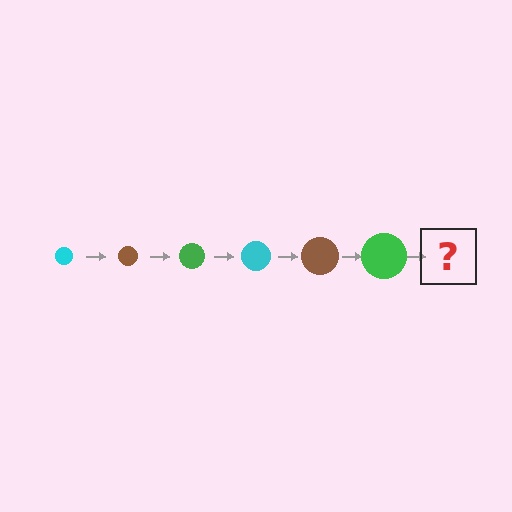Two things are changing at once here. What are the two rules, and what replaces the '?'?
The two rules are that the circle grows larger each step and the color cycles through cyan, brown, and green. The '?' should be a cyan circle, larger than the previous one.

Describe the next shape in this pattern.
It should be a cyan circle, larger than the previous one.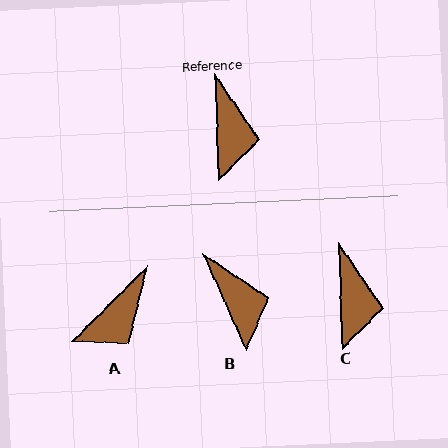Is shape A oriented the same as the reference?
No, it is off by about 48 degrees.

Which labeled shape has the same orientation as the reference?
C.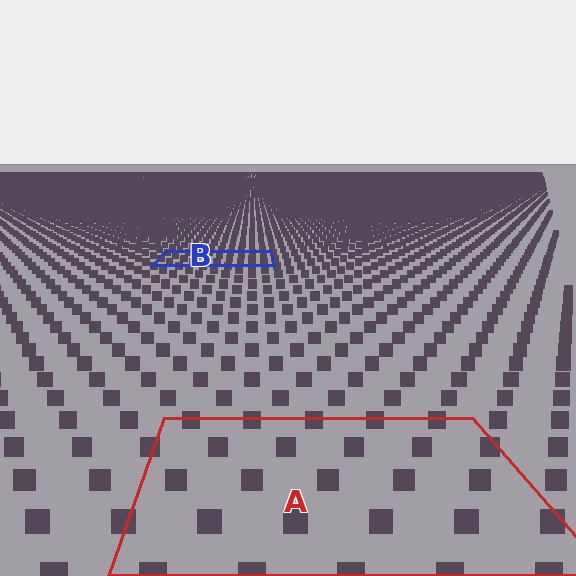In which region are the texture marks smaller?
The texture marks are smaller in region B, because it is farther away.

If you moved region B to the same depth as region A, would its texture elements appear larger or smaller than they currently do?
They would appear larger. At a closer depth, the same texture elements are projected at a bigger on-screen size.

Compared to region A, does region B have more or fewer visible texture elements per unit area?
Region B has more texture elements per unit area — they are packed more densely because it is farther away.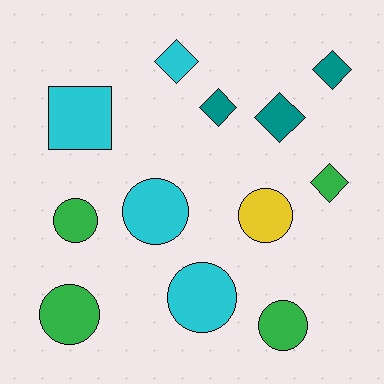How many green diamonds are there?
There is 1 green diamond.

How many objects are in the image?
There are 12 objects.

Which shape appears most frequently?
Circle, with 6 objects.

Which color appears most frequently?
Green, with 4 objects.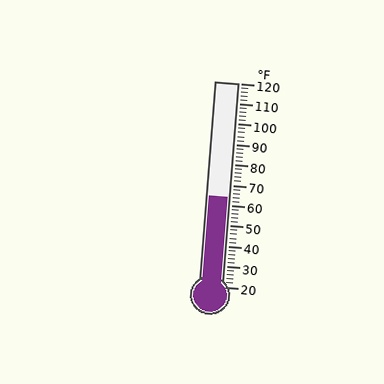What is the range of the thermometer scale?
The thermometer scale ranges from 20°F to 120°F.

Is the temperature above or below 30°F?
The temperature is above 30°F.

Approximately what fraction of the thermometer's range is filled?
The thermometer is filled to approximately 45% of its range.